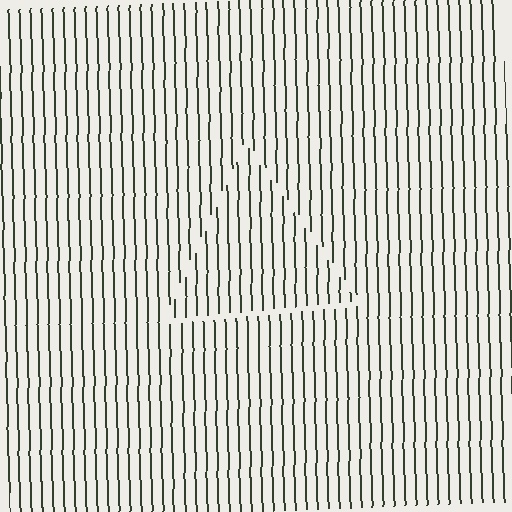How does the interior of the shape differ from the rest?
The interior of the shape contains the same grating, shifted by half a period — the contour is defined by the phase discontinuity where line-ends from the inner and outer gratings abut.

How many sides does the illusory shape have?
3 sides — the line-ends trace a triangle.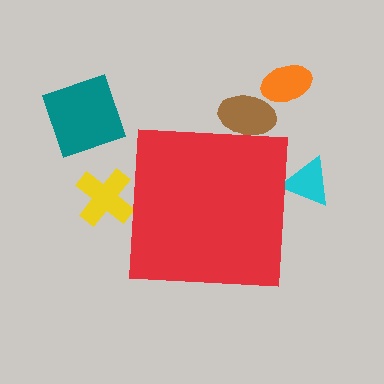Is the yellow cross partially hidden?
Yes, the yellow cross is partially hidden behind the red square.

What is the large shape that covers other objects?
A red square.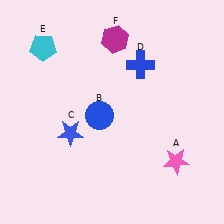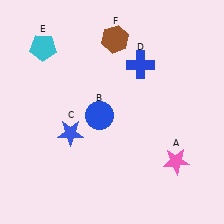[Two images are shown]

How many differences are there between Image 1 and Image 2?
There is 1 difference between the two images.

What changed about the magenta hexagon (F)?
In Image 1, F is magenta. In Image 2, it changed to brown.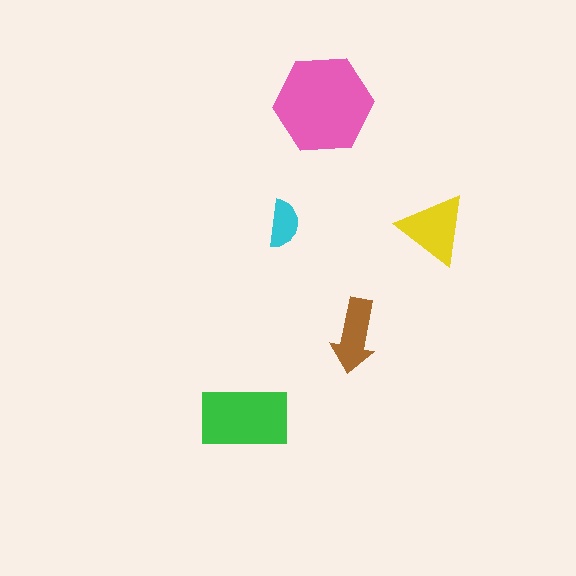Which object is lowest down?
The green rectangle is bottommost.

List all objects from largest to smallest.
The pink hexagon, the green rectangle, the yellow triangle, the brown arrow, the cyan semicircle.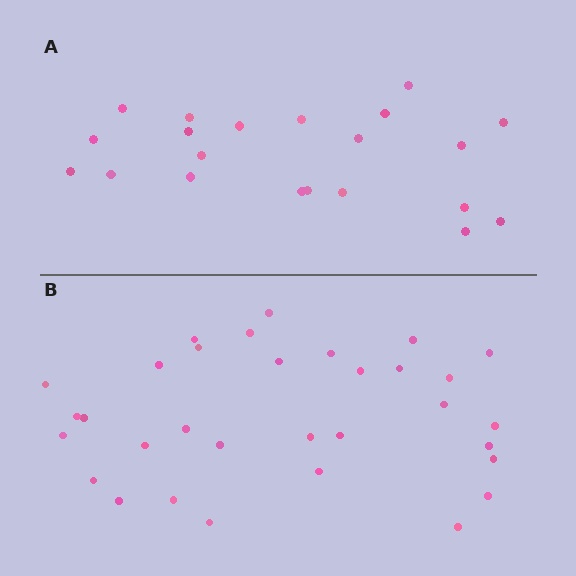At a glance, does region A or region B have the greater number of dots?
Region B (the bottom region) has more dots.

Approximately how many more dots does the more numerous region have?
Region B has roughly 12 or so more dots than region A.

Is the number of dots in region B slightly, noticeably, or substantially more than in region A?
Region B has substantially more. The ratio is roughly 1.5 to 1.